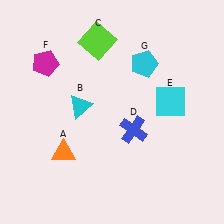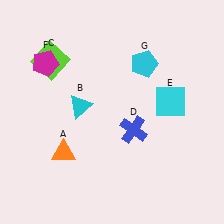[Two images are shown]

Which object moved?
The lime square (C) moved left.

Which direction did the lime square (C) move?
The lime square (C) moved left.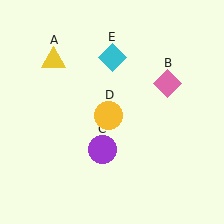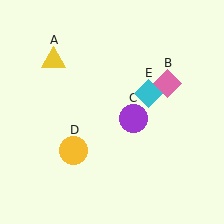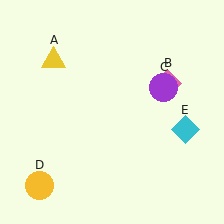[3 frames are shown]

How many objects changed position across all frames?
3 objects changed position: purple circle (object C), yellow circle (object D), cyan diamond (object E).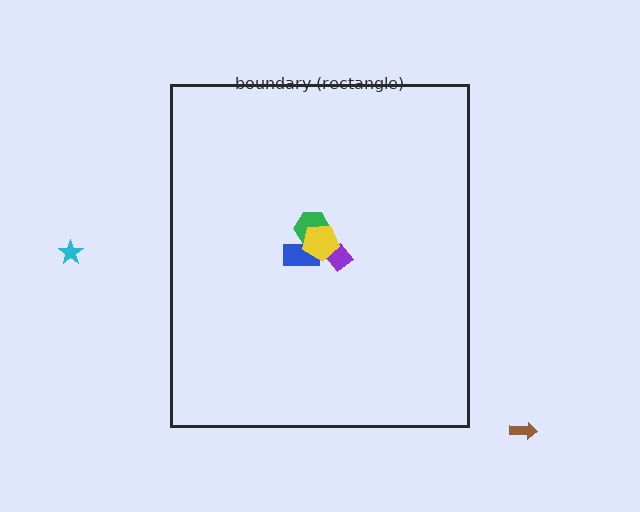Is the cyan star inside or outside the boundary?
Outside.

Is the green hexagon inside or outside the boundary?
Inside.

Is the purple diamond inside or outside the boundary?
Inside.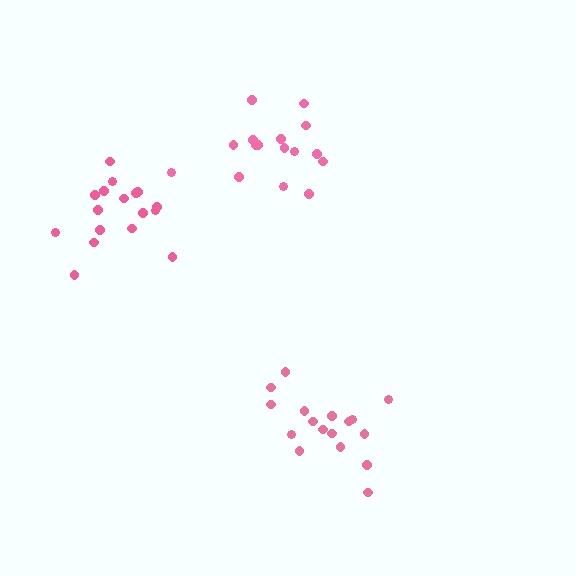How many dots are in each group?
Group 1: 17 dots, Group 2: 17 dots, Group 3: 16 dots (50 total).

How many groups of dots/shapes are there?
There are 3 groups.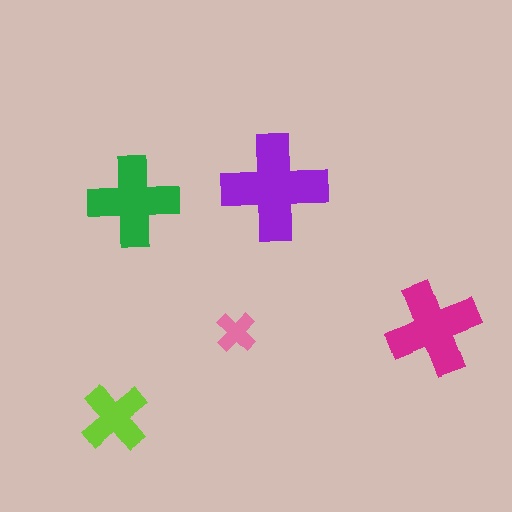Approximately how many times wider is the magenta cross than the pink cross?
About 2.5 times wider.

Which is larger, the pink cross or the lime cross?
The lime one.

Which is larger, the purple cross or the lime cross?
The purple one.